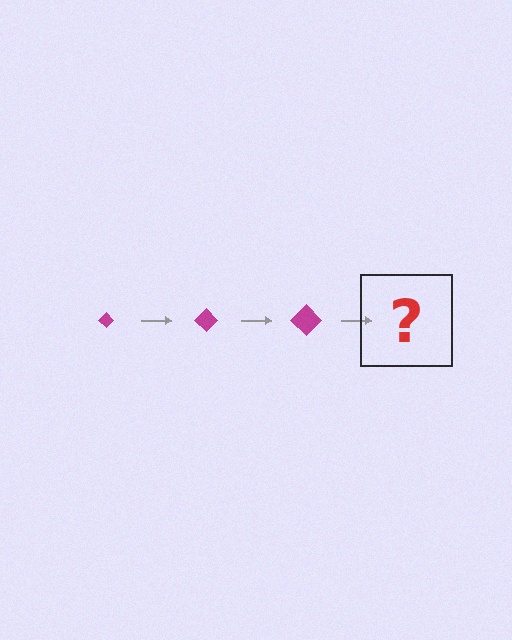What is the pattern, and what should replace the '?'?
The pattern is that the diamond gets progressively larger each step. The '?' should be a magenta diamond, larger than the previous one.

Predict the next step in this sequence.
The next step is a magenta diamond, larger than the previous one.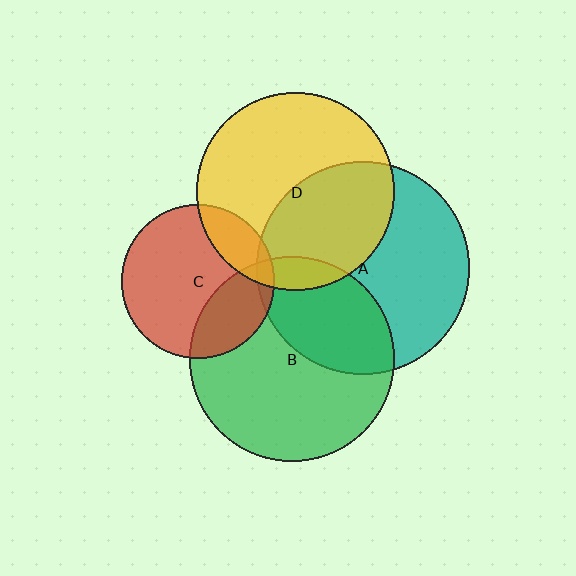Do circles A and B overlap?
Yes.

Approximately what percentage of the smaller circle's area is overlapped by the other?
Approximately 35%.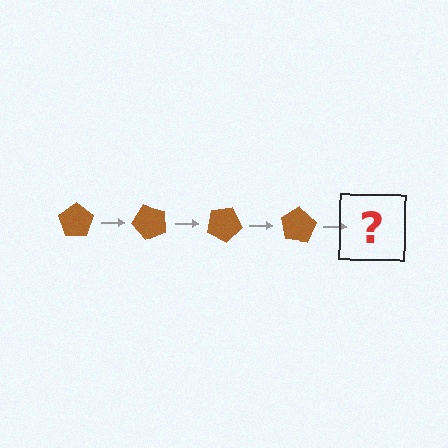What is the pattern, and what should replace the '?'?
The pattern is that the pentagon rotates 50 degrees each step. The '?' should be a brown pentagon rotated 200 degrees.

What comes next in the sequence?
The next element should be a brown pentagon rotated 200 degrees.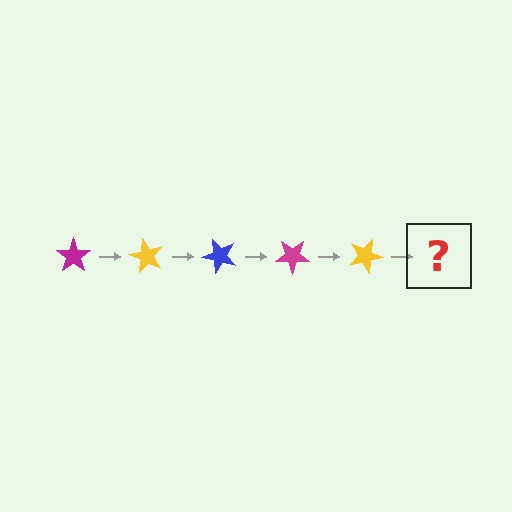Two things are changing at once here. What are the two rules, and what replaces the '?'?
The two rules are that it rotates 60 degrees each step and the color cycles through magenta, yellow, and blue. The '?' should be a blue star, rotated 300 degrees from the start.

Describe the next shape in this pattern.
It should be a blue star, rotated 300 degrees from the start.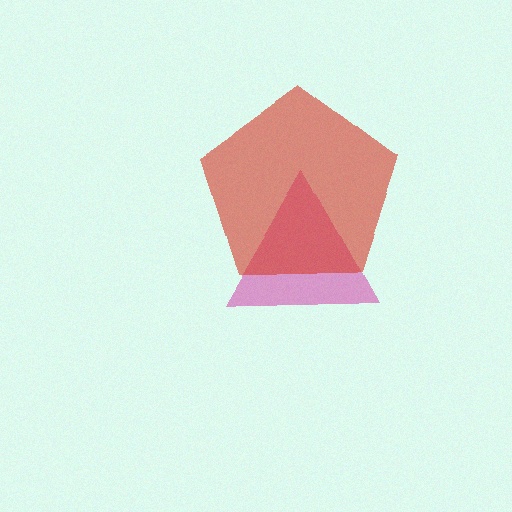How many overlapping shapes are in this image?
There are 2 overlapping shapes in the image.